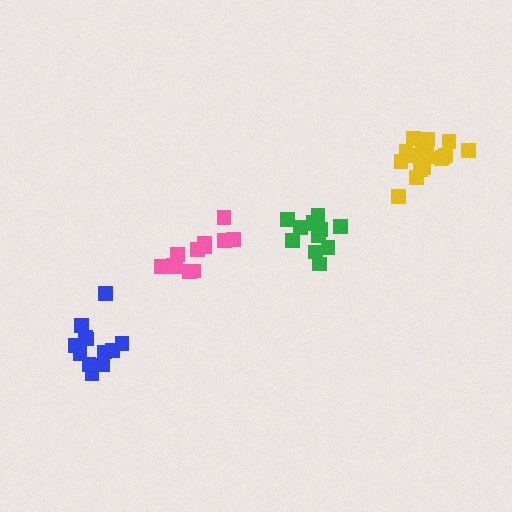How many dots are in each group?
Group 1: 12 dots, Group 2: 17 dots, Group 3: 12 dots, Group 4: 13 dots (54 total).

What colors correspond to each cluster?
The clusters are colored: pink, yellow, blue, green.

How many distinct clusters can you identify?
There are 4 distinct clusters.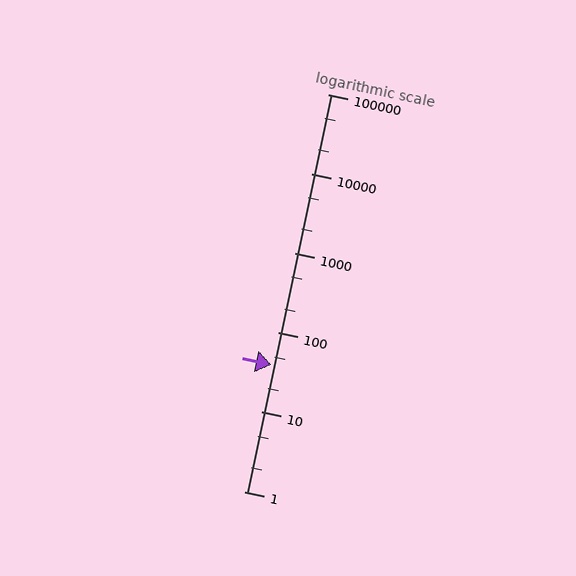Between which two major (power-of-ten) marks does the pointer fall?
The pointer is between 10 and 100.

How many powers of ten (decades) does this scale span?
The scale spans 5 decades, from 1 to 100000.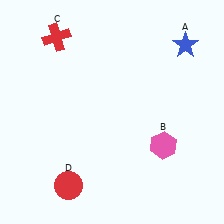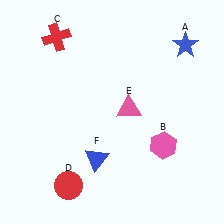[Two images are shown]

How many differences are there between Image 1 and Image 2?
There are 2 differences between the two images.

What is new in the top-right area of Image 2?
A pink triangle (E) was added in the top-right area of Image 2.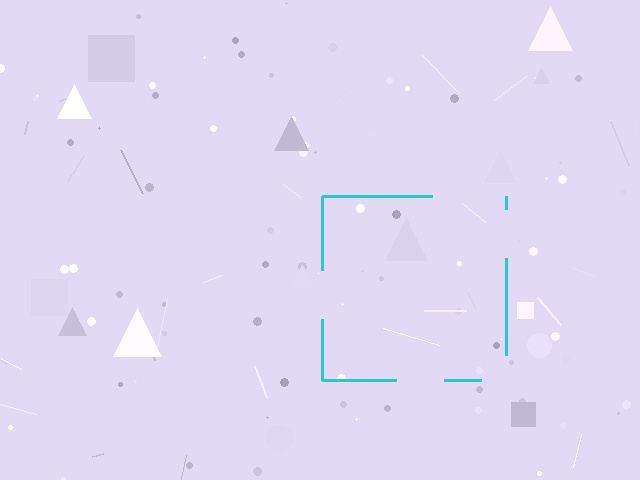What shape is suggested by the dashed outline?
The dashed outline suggests a square.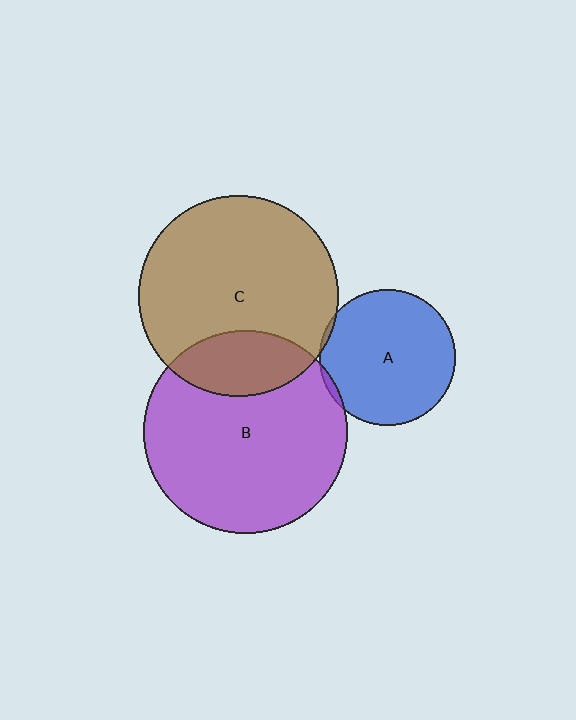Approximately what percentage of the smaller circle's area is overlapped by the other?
Approximately 5%.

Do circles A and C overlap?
Yes.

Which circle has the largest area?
Circle B (purple).